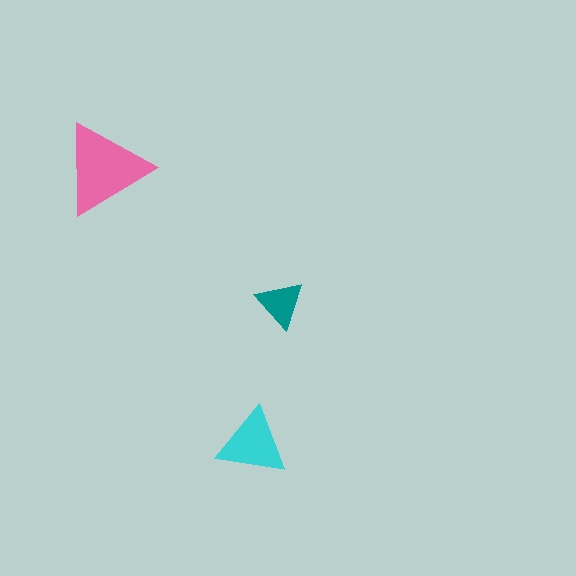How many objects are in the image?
There are 3 objects in the image.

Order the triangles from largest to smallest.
the pink one, the cyan one, the teal one.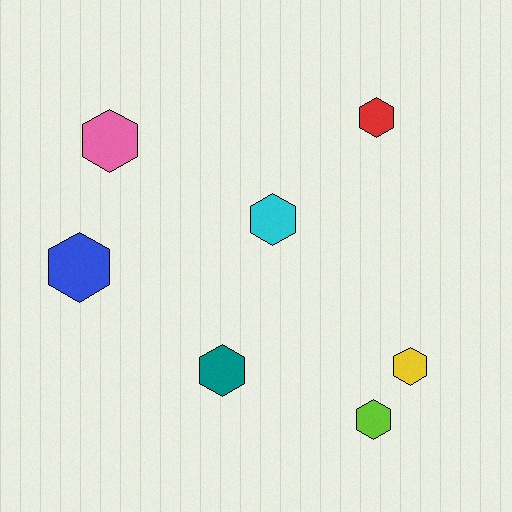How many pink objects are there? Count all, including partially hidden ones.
There is 1 pink object.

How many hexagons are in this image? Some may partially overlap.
There are 7 hexagons.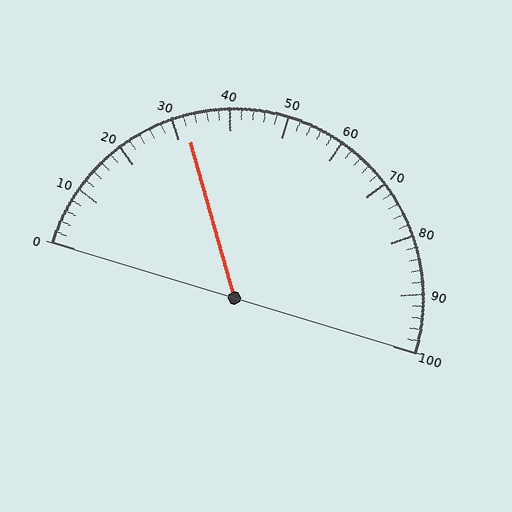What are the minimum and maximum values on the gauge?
The gauge ranges from 0 to 100.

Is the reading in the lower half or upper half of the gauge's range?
The reading is in the lower half of the range (0 to 100).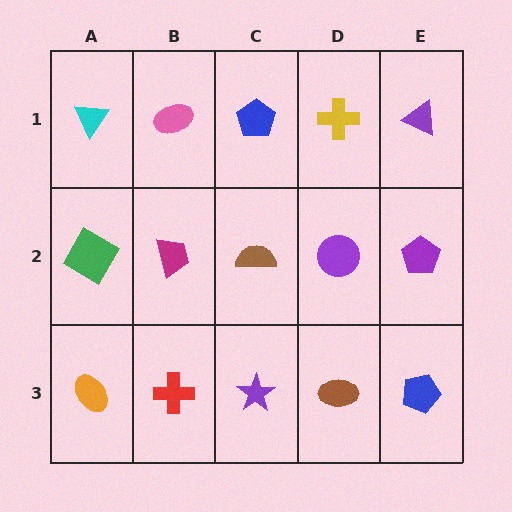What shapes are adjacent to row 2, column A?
A cyan triangle (row 1, column A), an orange ellipse (row 3, column A), a magenta trapezoid (row 2, column B).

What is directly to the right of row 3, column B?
A purple star.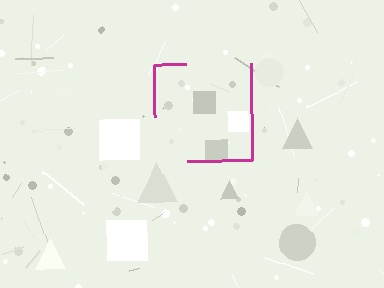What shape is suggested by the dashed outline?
The dashed outline suggests a square.